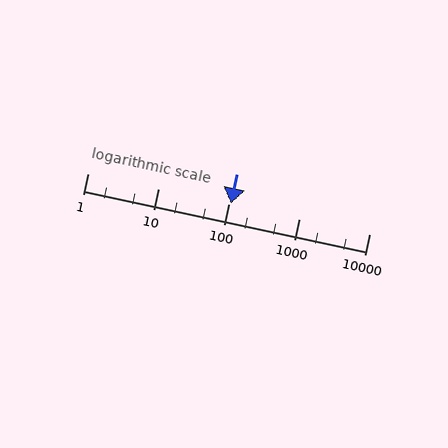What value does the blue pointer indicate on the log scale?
The pointer indicates approximately 110.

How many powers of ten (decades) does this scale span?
The scale spans 4 decades, from 1 to 10000.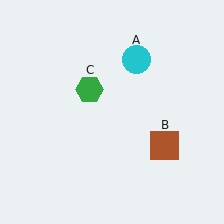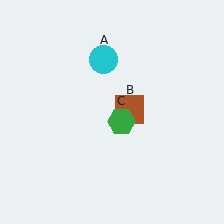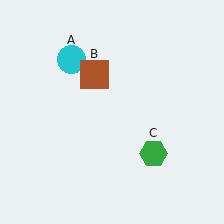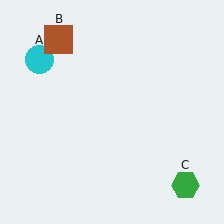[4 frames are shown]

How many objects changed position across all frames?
3 objects changed position: cyan circle (object A), brown square (object B), green hexagon (object C).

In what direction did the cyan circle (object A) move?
The cyan circle (object A) moved left.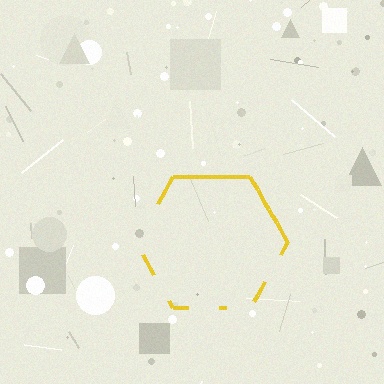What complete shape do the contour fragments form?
The contour fragments form a hexagon.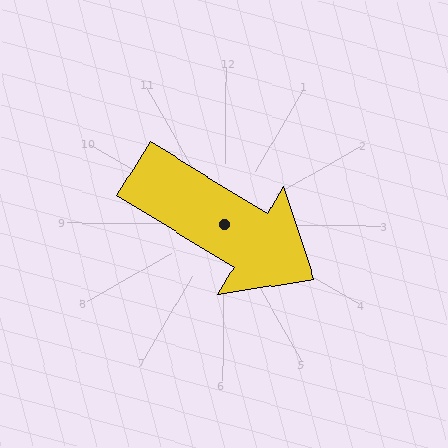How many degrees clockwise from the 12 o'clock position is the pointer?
Approximately 121 degrees.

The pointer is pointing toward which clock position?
Roughly 4 o'clock.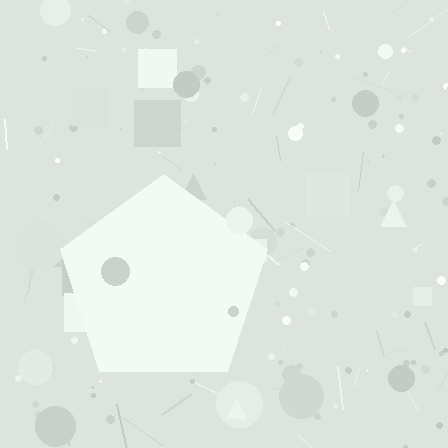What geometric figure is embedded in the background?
A pentagon is embedded in the background.